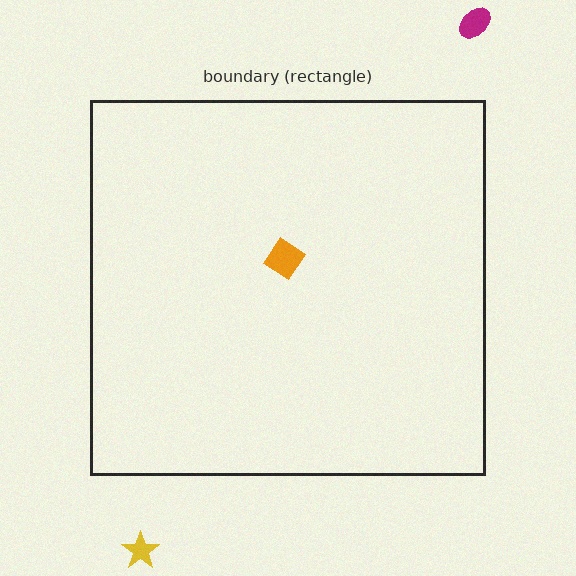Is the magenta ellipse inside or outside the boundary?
Outside.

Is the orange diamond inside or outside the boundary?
Inside.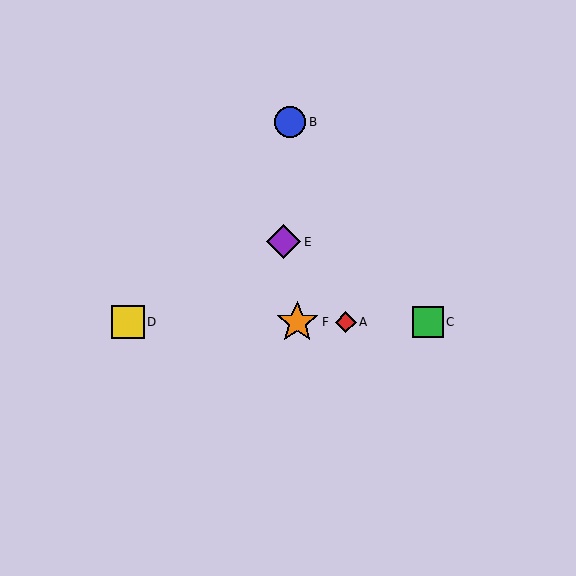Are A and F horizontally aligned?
Yes, both are at y≈322.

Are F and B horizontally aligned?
No, F is at y≈322 and B is at y≈122.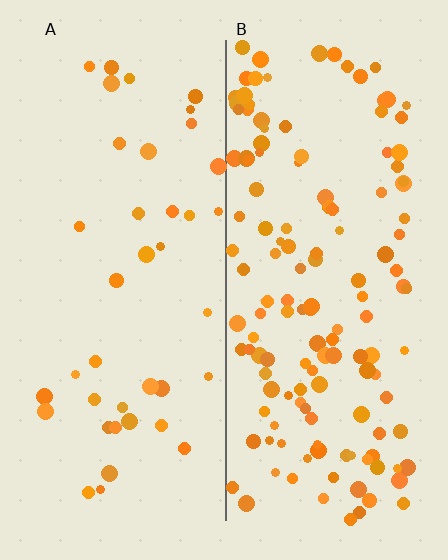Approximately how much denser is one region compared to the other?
Approximately 3.6× — region B over region A.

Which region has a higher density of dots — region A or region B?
B (the right).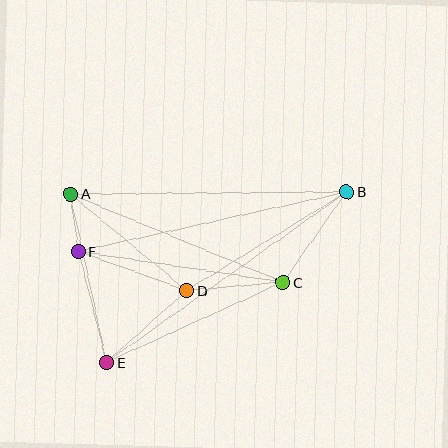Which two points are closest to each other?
Points A and F are closest to each other.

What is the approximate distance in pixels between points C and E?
The distance between C and E is approximately 193 pixels.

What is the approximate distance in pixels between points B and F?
The distance between B and F is approximately 275 pixels.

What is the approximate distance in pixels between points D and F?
The distance between D and F is approximately 115 pixels.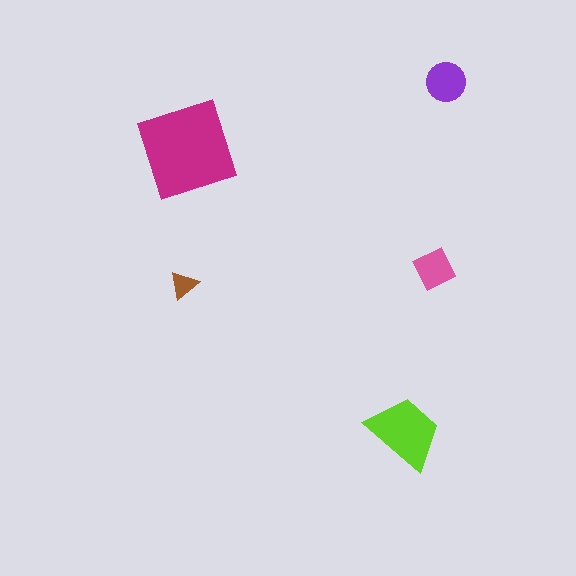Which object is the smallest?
The brown triangle.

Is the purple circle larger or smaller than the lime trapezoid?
Smaller.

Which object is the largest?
The magenta square.